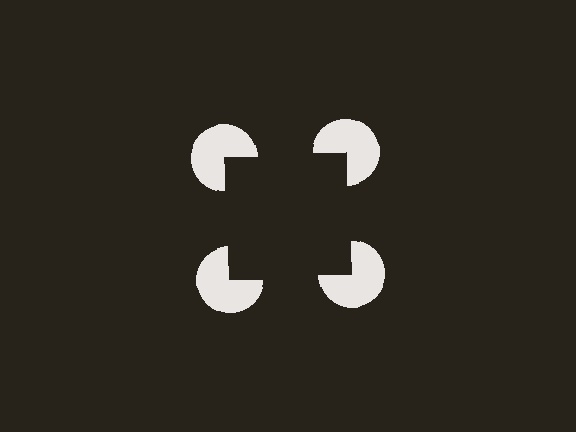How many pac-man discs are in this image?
There are 4 — one at each vertex of the illusory square.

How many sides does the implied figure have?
4 sides.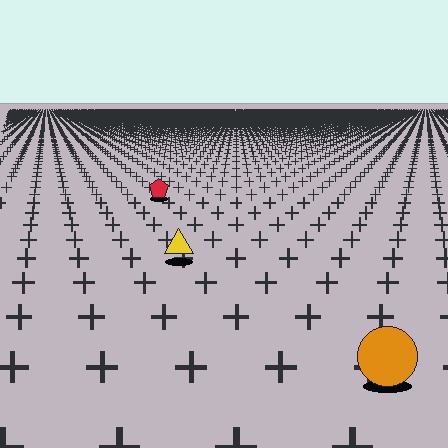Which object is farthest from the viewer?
The red pentagon is farthest from the viewer. It appears smaller and the ground texture around it is denser.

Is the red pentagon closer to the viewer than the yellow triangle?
No. The yellow triangle is closer — you can tell from the texture gradient: the ground texture is coarser near it.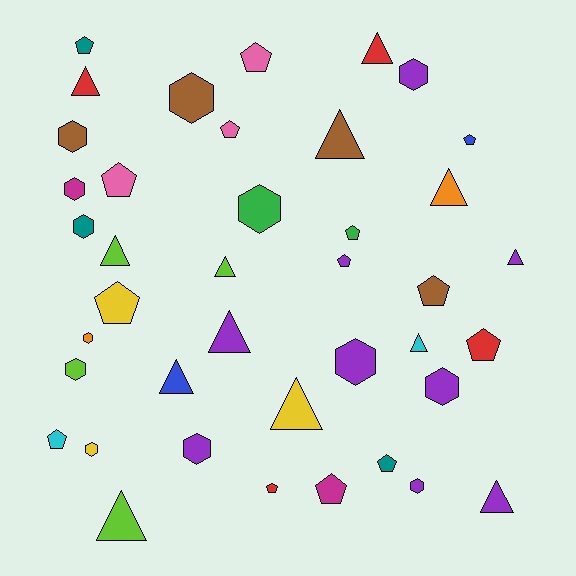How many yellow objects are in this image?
There are 3 yellow objects.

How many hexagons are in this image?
There are 13 hexagons.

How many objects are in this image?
There are 40 objects.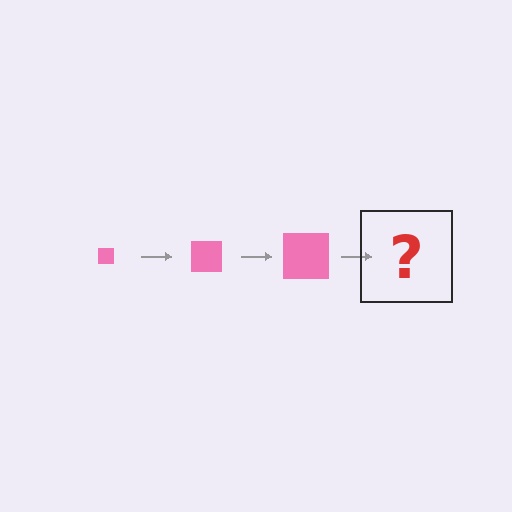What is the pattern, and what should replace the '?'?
The pattern is that the square gets progressively larger each step. The '?' should be a pink square, larger than the previous one.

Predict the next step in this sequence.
The next step is a pink square, larger than the previous one.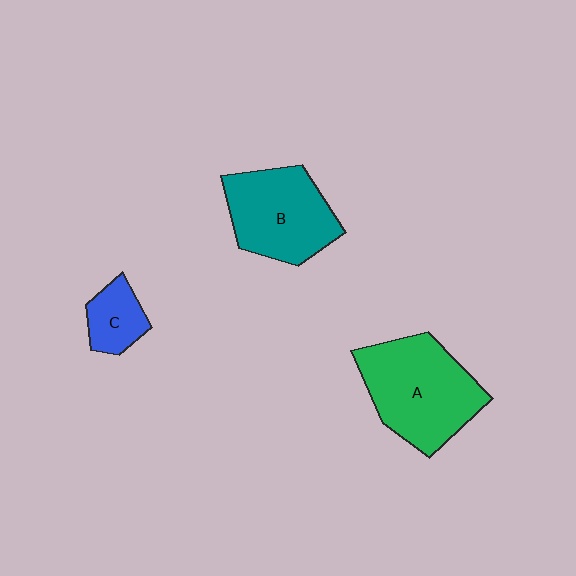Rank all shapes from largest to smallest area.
From largest to smallest: A (green), B (teal), C (blue).